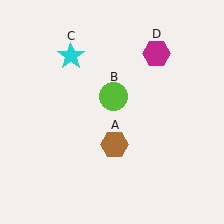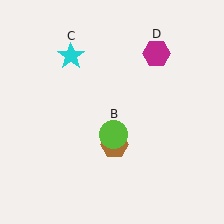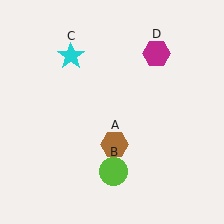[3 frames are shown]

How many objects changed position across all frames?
1 object changed position: lime circle (object B).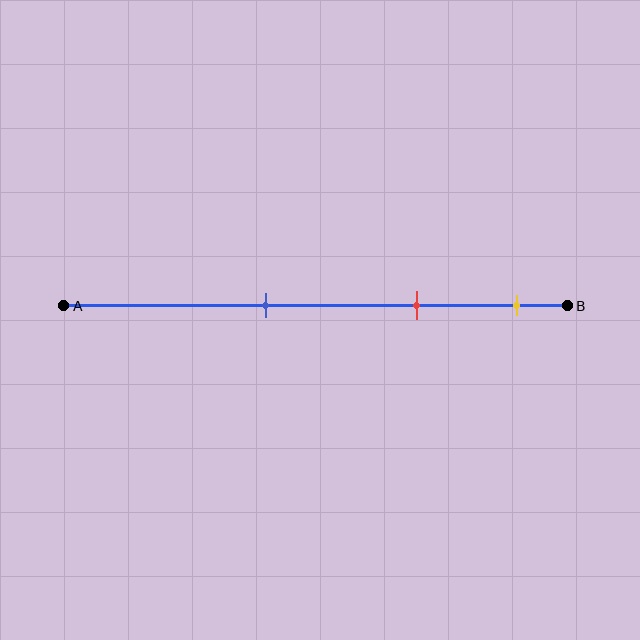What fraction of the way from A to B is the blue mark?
The blue mark is approximately 40% (0.4) of the way from A to B.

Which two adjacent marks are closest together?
The red and yellow marks are the closest adjacent pair.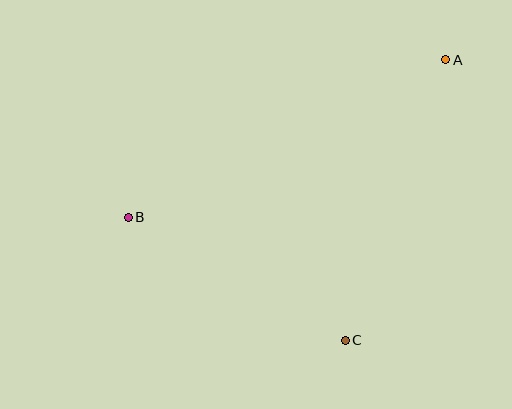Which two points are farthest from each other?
Points A and B are farthest from each other.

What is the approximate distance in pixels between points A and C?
The distance between A and C is approximately 298 pixels.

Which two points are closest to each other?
Points B and C are closest to each other.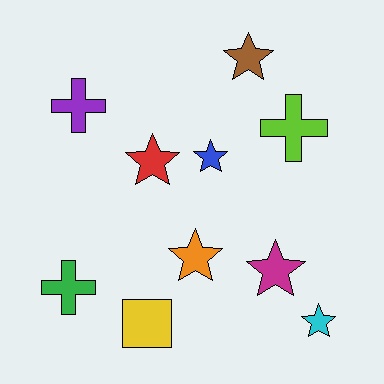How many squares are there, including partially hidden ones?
There is 1 square.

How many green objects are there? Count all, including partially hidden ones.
There is 1 green object.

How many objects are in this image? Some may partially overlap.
There are 10 objects.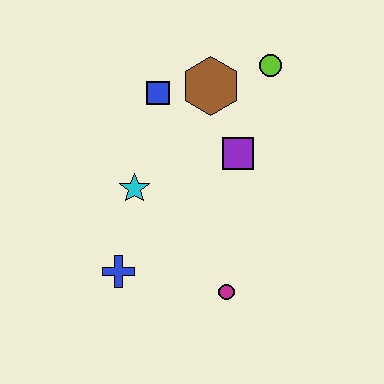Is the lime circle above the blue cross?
Yes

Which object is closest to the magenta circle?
The blue cross is closest to the magenta circle.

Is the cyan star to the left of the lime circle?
Yes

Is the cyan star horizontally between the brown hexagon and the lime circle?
No